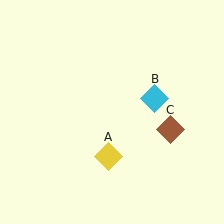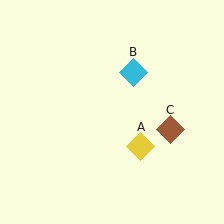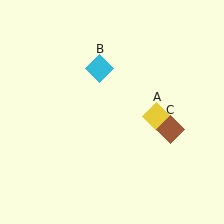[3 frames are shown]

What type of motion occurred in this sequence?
The yellow diamond (object A), cyan diamond (object B) rotated counterclockwise around the center of the scene.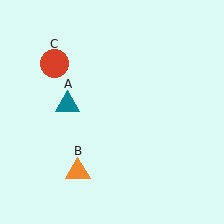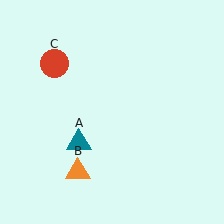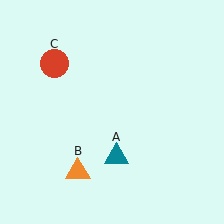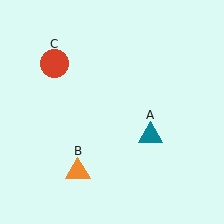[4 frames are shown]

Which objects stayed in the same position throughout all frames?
Orange triangle (object B) and red circle (object C) remained stationary.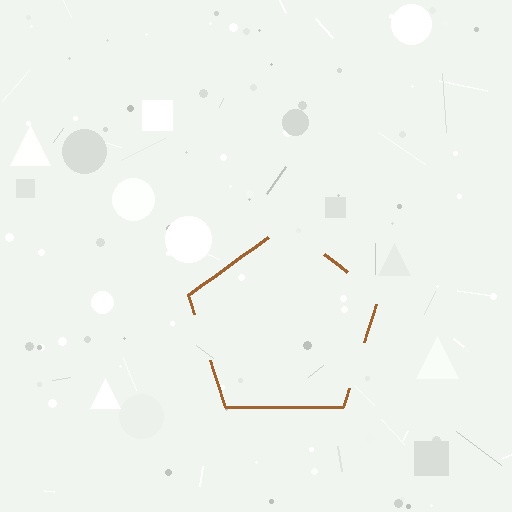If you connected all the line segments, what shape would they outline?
They would outline a pentagon.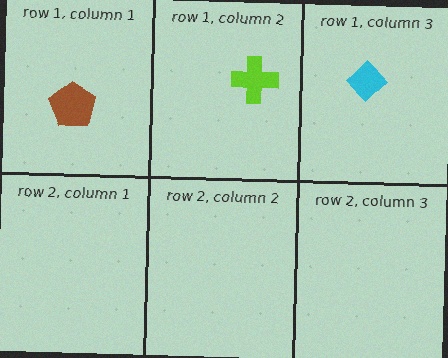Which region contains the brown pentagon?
The row 1, column 1 region.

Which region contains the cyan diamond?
The row 1, column 3 region.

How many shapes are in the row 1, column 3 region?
1.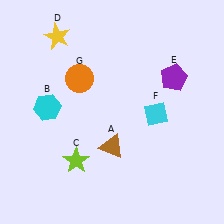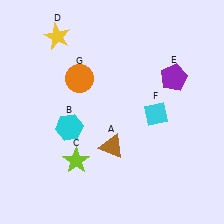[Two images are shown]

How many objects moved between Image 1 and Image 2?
1 object moved between the two images.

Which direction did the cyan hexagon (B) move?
The cyan hexagon (B) moved right.